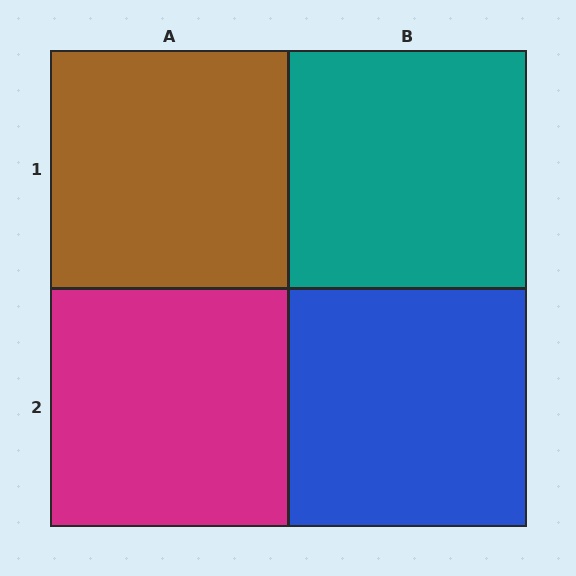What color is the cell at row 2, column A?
Magenta.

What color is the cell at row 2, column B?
Blue.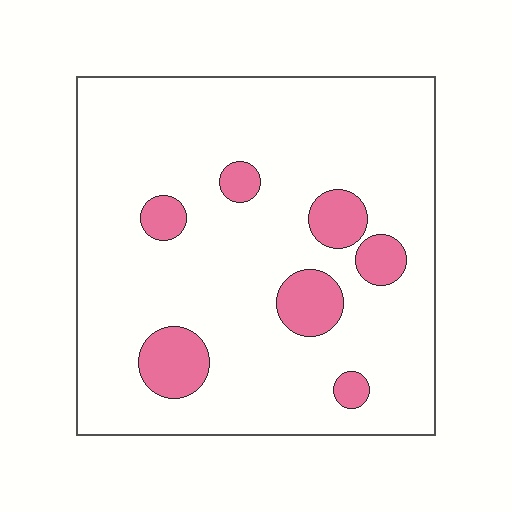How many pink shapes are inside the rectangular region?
7.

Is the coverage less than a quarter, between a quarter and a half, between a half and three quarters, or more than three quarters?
Less than a quarter.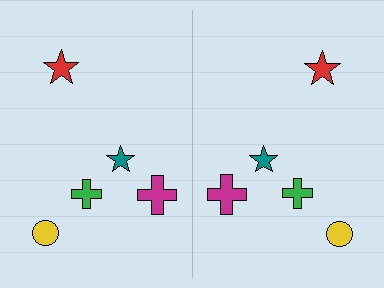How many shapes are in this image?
There are 10 shapes in this image.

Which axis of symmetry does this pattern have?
The pattern has a vertical axis of symmetry running through the center of the image.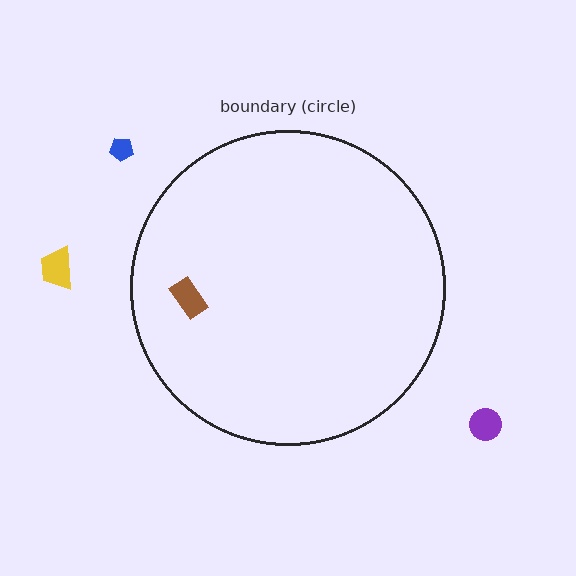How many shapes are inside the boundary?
1 inside, 3 outside.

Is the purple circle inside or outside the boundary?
Outside.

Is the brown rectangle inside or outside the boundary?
Inside.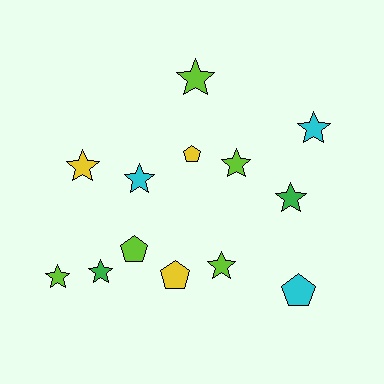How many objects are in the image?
There are 13 objects.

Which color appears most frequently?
Lime, with 5 objects.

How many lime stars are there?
There are 4 lime stars.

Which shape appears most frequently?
Star, with 9 objects.